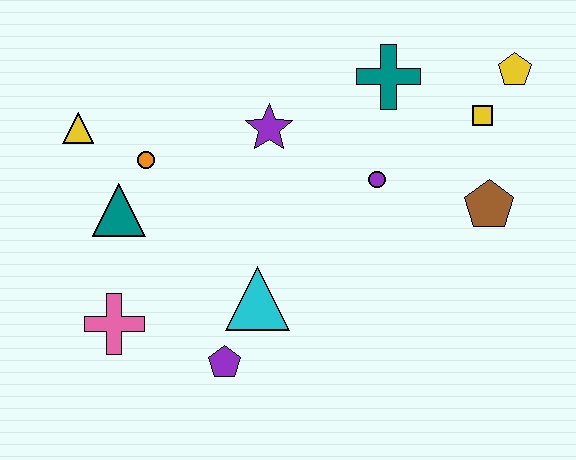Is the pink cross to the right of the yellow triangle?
Yes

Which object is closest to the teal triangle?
The orange circle is closest to the teal triangle.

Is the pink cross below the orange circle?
Yes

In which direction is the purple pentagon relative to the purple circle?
The purple pentagon is below the purple circle.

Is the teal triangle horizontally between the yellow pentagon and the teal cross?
No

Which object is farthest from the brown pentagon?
The yellow triangle is farthest from the brown pentagon.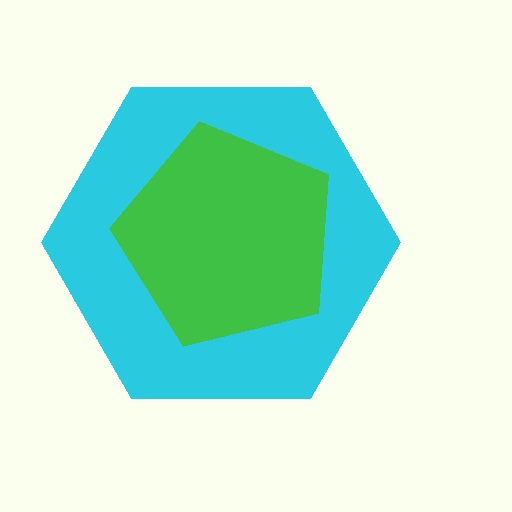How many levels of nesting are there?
2.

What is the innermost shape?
The green pentagon.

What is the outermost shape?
The cyan hexagon.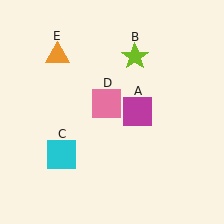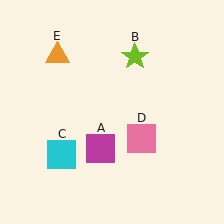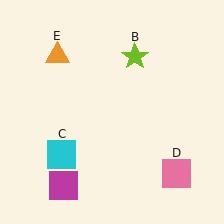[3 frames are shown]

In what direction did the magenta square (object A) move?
The magenta square (object A) moved down and to the left.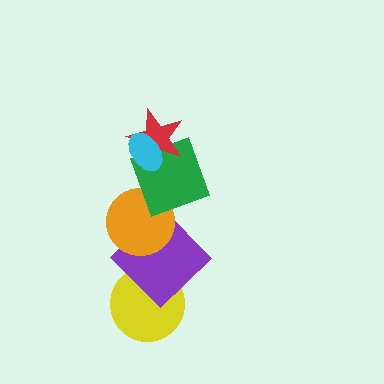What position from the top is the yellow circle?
The yellow circle is 6th from the top.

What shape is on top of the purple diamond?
The orange circle is on top of the purple diamond.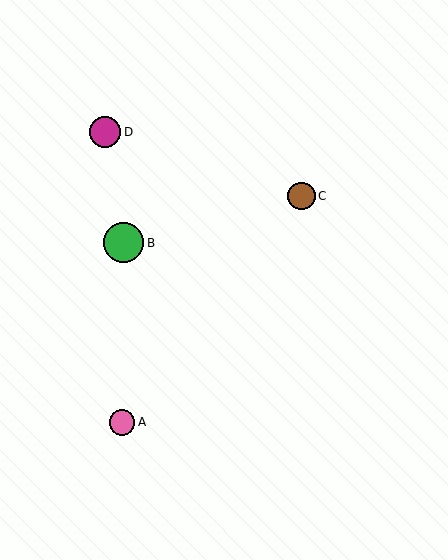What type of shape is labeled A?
Shape A is a pink circle.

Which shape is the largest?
The green circle (labeled B) is the largest.